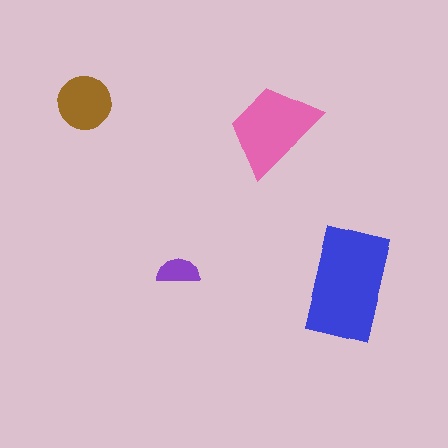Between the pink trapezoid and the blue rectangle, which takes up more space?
The blue rectangle.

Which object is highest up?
The brown circle is topmost.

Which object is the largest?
The blue rectangle.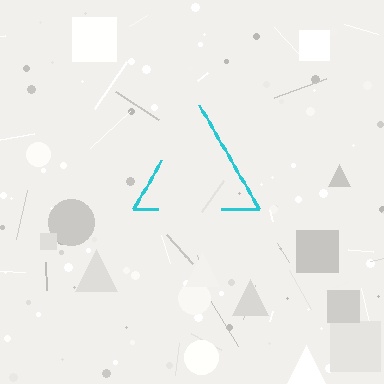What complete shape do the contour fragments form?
The contour fragments form a triangle.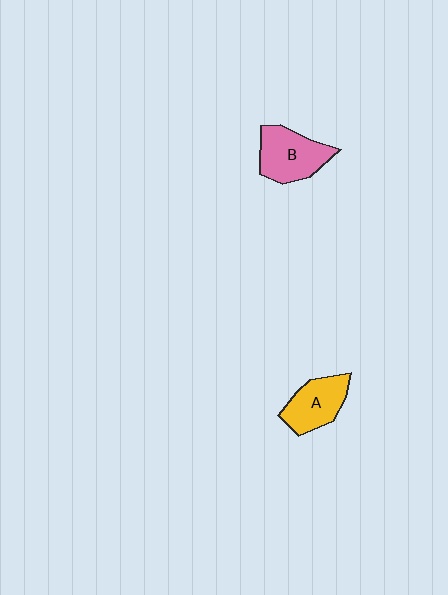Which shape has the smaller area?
Shape A (yellow).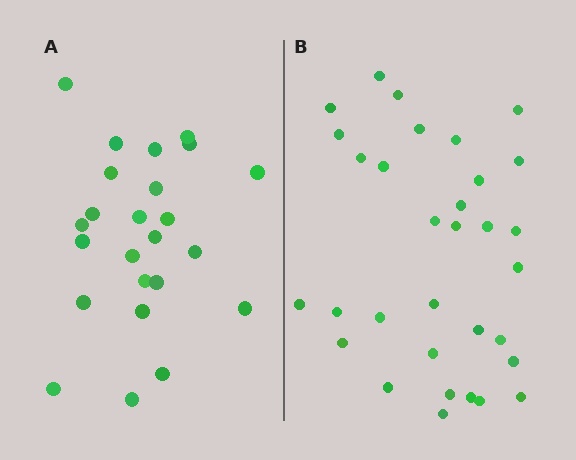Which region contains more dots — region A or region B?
Region B (the right region) has more dots.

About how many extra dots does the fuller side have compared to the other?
Region B has roughly 8 or so more dots than region A.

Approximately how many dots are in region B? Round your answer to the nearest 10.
About 30 dots. (The exact count is 32, which rounds to 30.)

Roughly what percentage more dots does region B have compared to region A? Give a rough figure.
About 35% more.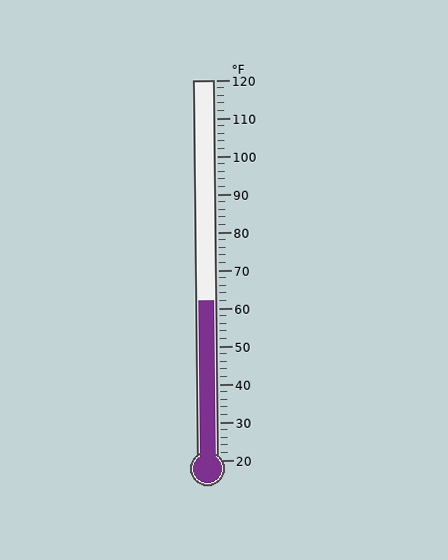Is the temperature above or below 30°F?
The temperature is above 30°F.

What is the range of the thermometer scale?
The thermometer scale ranges from 20°F to 120°F.